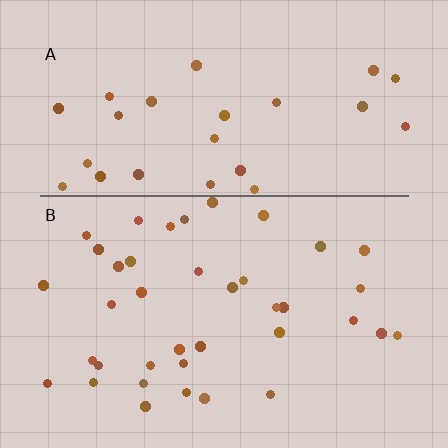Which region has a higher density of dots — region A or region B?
B (the bottom).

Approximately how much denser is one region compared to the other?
Approximately 1.4× — region B over region A.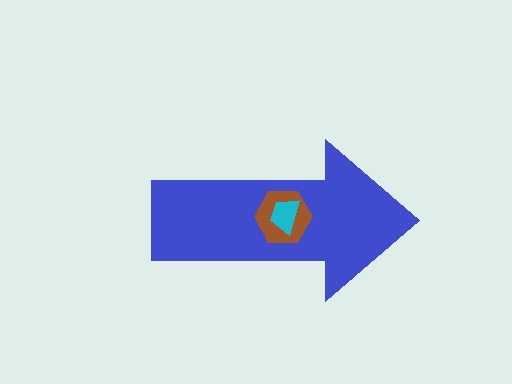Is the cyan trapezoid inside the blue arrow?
Yes.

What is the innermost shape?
The cyan trapezoid.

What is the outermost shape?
The blue arrow.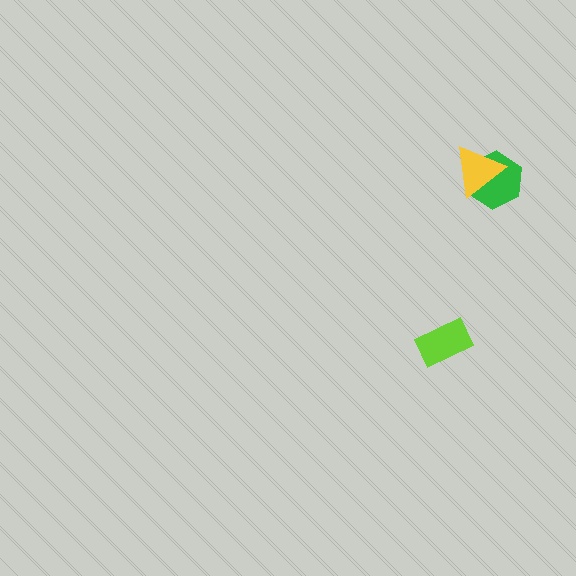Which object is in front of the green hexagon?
The yellow triangle is in front of the green hexagon.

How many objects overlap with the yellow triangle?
1 object overlaps with the yellow triangle.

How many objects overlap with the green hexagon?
1 object overlaps with the green hexagon.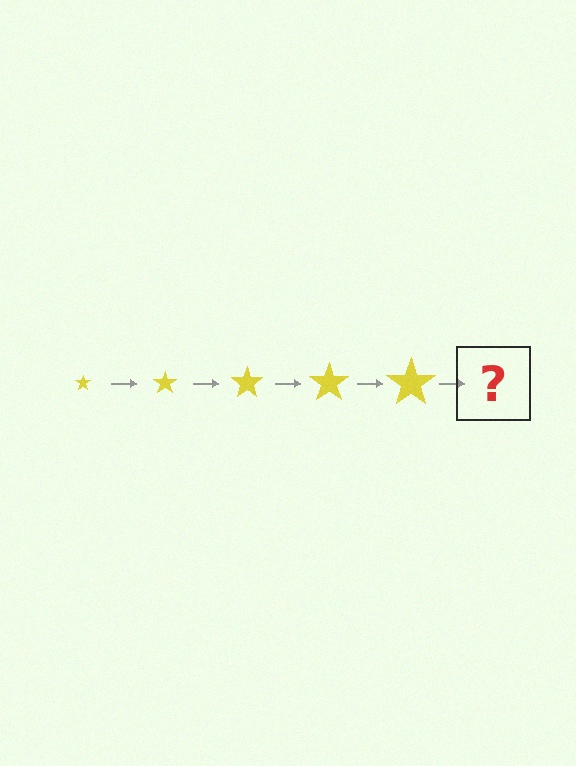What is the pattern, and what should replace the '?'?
The pattern is that the star gets progressively larger each step. The '?' should be a yellow star, larger than the previous one.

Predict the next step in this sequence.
The next step is a yellow star, larger than the previous one.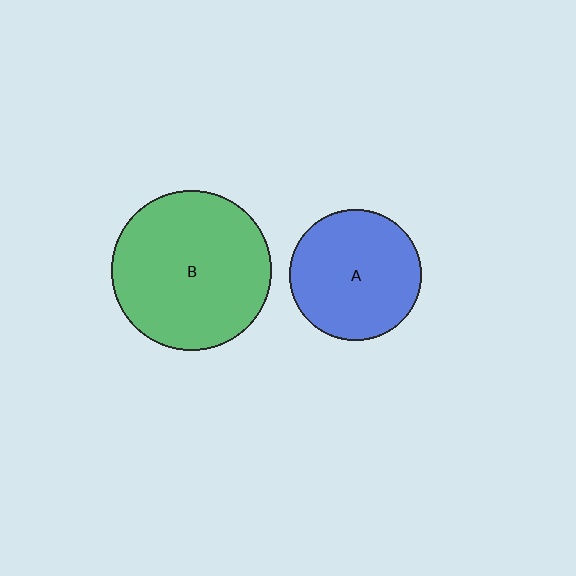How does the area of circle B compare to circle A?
Approximately 1.5 times.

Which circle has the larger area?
Circle B (green).